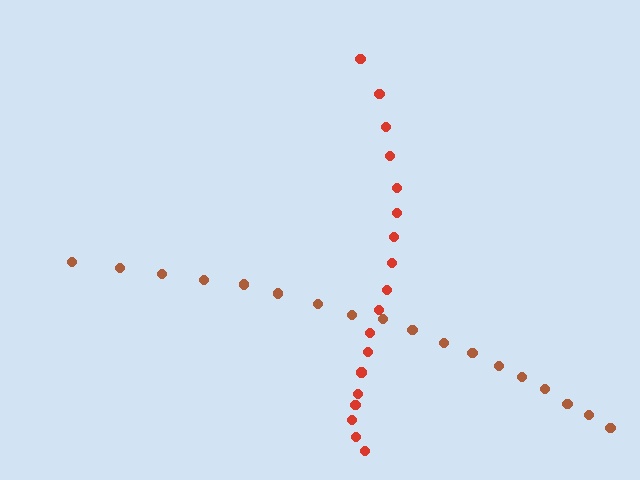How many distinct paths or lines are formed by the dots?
There are 2 distinct paths.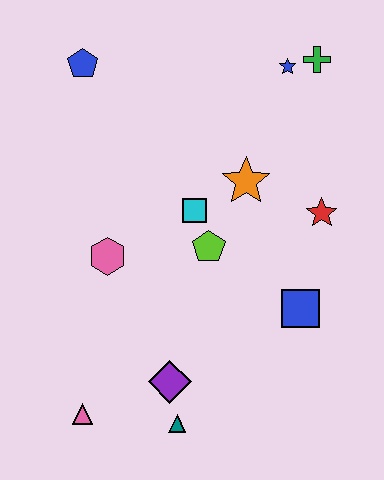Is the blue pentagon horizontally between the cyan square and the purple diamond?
No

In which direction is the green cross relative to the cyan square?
The green cross is above the cyan square.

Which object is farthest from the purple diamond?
The green cross is farthest from the purple diamond.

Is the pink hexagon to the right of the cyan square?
No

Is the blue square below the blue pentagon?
Yes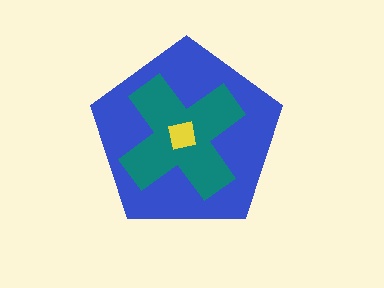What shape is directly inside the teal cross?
The yellow square.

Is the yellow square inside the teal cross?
Yes.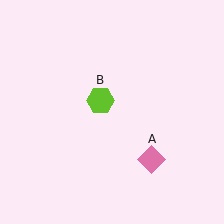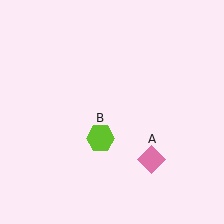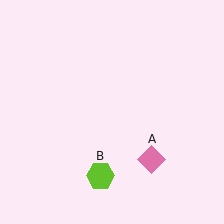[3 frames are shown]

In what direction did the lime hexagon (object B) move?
The lime hexagon (object B) moved down.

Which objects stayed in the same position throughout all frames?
Pink diamond (object A) remained stationary.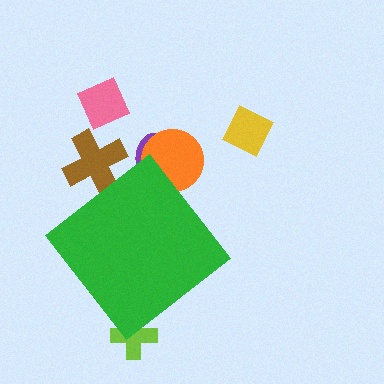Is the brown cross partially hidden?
Yes, the brown cross is partially hidden behind the green diamond.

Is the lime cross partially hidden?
Yes, the lime cross is partially hidden behind the green diamond.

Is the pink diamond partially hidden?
No, the pink diamond is fully visible.